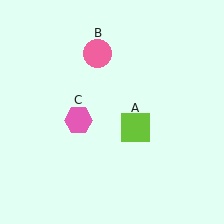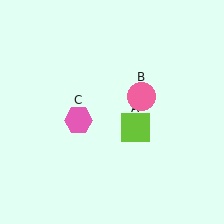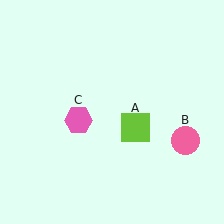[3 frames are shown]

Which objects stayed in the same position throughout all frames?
Lime square (object A) and pink hexagon (object C) remained stationary.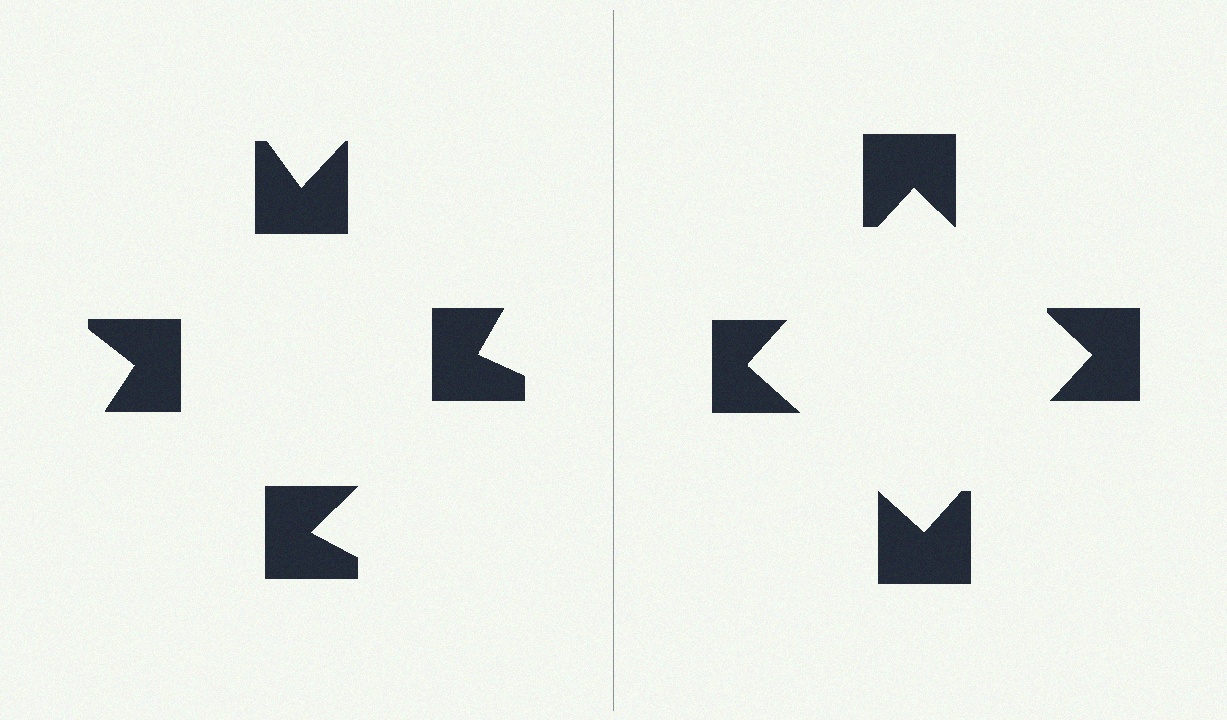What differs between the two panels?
The notched squares are positioned identically on both sides; only the wedge orientations differ. On the right they align to a square; on the left they are misaligned.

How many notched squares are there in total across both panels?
8 — 4 on each side.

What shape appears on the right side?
An illusory square.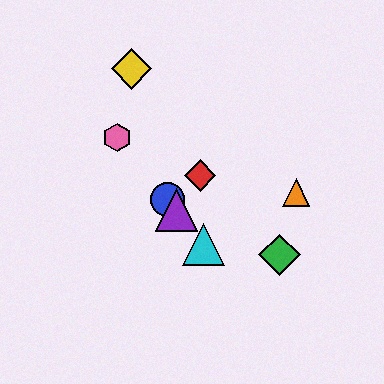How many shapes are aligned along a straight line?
4 shapes (the blue circle, the purple triangle, the cyan triangle, the pink hexagon) are aligned along a straight line.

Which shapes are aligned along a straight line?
The blue circle, the purple triangle, the cyan triangle, the pink hexagon are aligned along a straight line.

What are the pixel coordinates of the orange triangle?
The orange triangle is at (296, 192).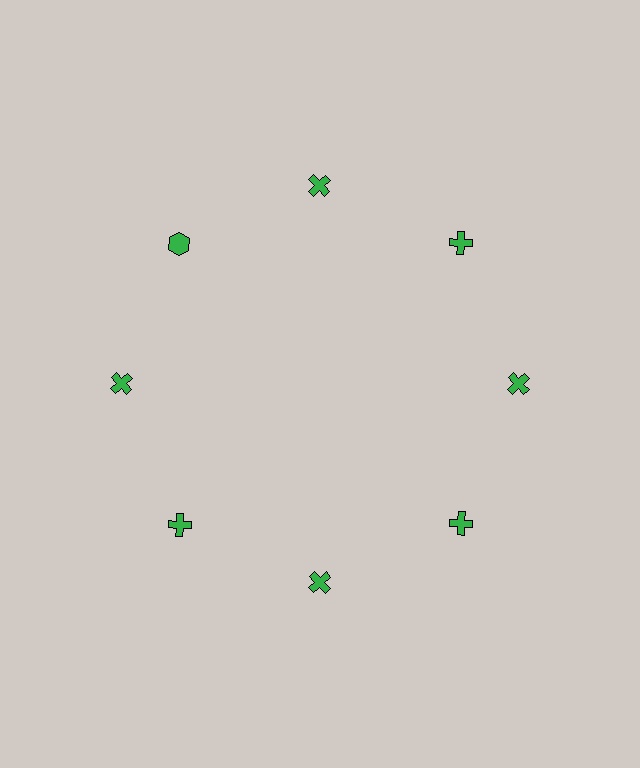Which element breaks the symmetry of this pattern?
The green hexagon at roughly the 10 o'clock position breaks the symmetry. All other shapes are green crosses.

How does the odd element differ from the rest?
It has a different shape: hexagon instead of cross.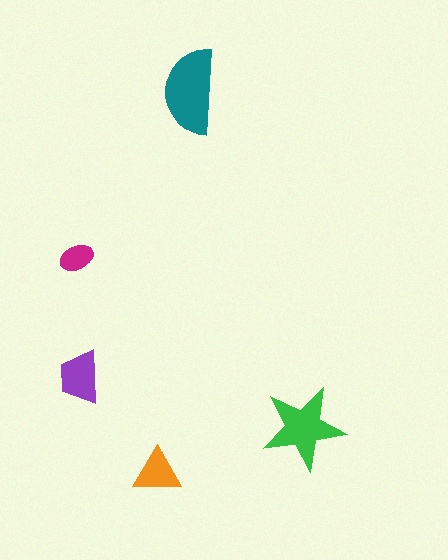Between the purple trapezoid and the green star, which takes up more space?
The green star.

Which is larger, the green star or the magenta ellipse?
The green star.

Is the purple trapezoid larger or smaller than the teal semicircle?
Smaller.